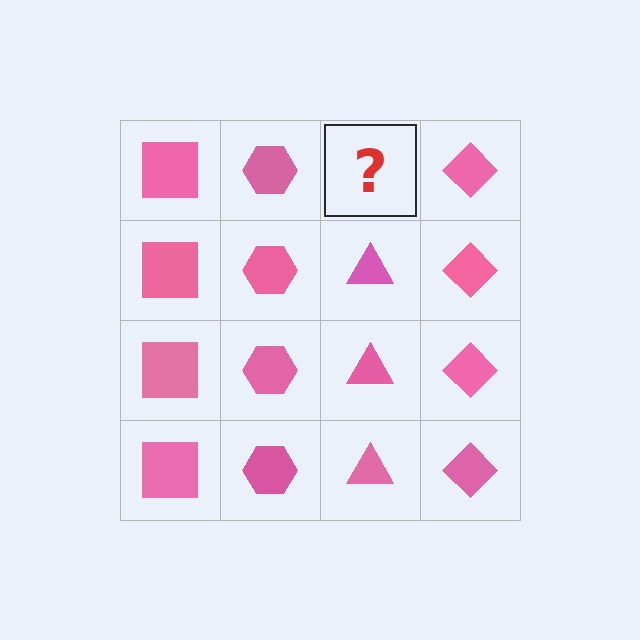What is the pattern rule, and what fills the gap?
The rule is that each column has a consistent shape. The gap should be filled with a pink triangle.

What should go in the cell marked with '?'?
The missing cell should contain a pink triangle.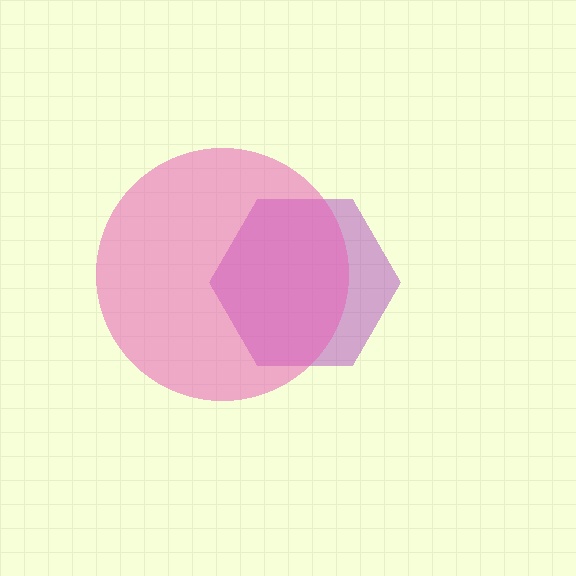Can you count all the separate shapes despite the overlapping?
Yes, there are 2 separate shapes.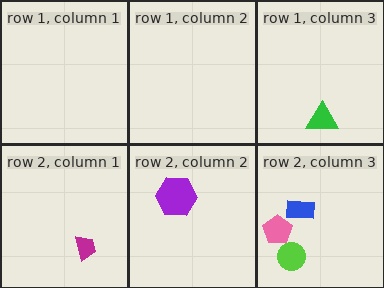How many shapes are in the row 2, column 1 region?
1.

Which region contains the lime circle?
The row 2, column 3 region.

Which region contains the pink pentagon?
The row 2, column 3 region.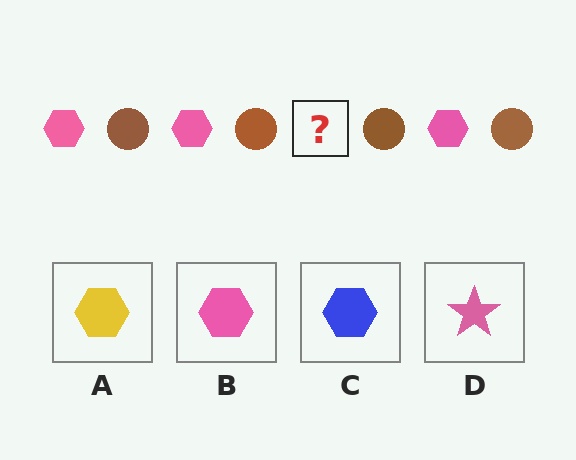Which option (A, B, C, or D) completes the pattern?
B.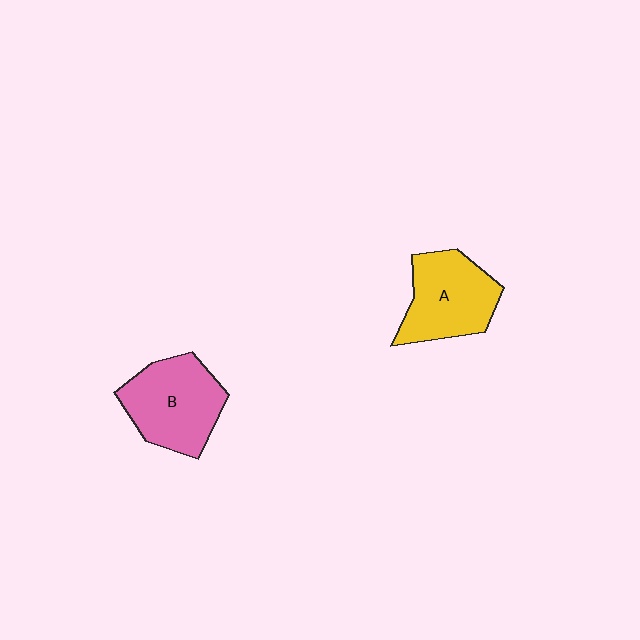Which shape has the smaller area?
Shape A (yellow).